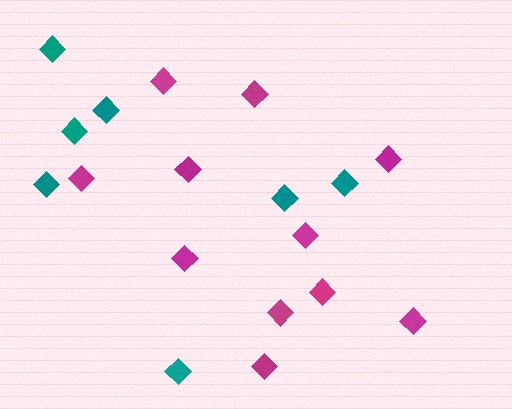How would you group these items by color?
There are 2 groups: one group of magenta diamonds (11) and one group of teal diamonds (7).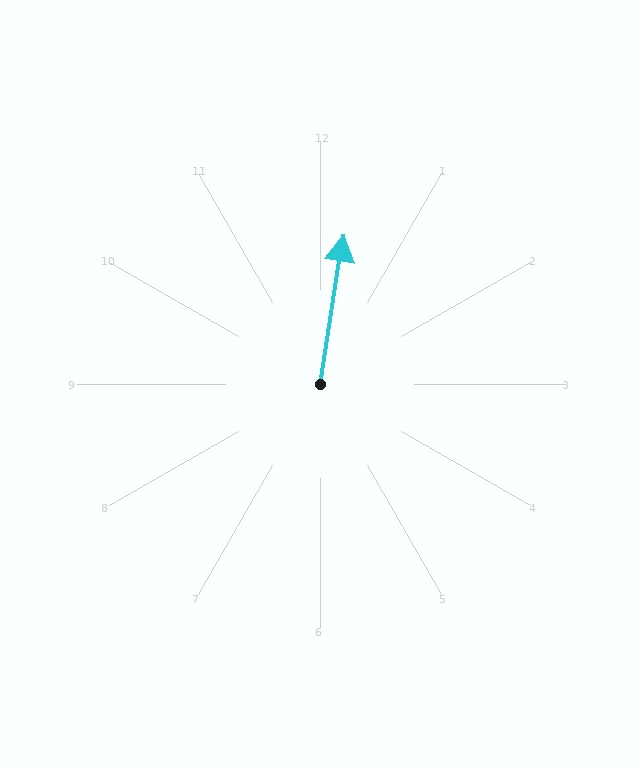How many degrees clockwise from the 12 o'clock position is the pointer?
Approximately 9 degrees.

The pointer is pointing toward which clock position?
Roughly 12 o'clock.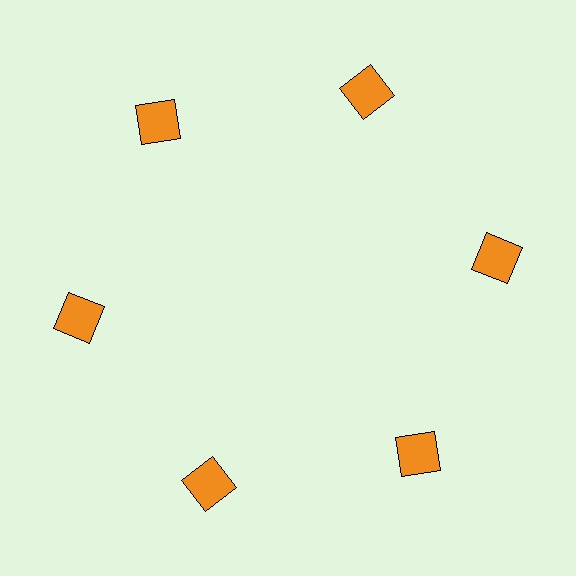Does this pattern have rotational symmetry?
Yes, this pattern has 6-fold rotational symmetry. It looks the same after rotating 60 degrees around the center.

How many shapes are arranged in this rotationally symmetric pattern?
There are 6 shapes, arranged in 6 groups of 1.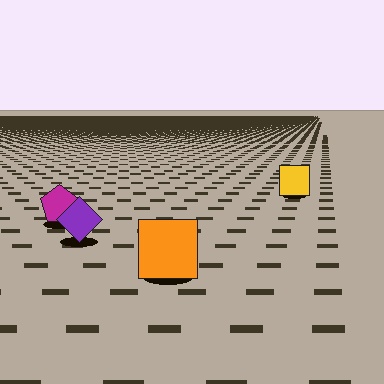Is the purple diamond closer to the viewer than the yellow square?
Yes. The purple diamond is closer — you can tell from the texture gradient: the ground texture is coarser near it.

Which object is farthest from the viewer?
The yellow square is farthest from the viewer. It appears smaller and the ground texture around it is denser.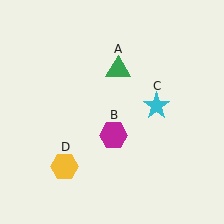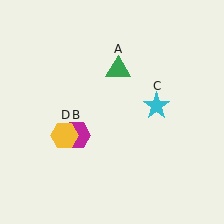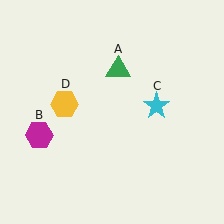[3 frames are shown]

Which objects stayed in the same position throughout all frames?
Green triangle (object A) and cyan star (object C) remained stationary.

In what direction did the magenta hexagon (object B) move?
The magenta hexagon (object B) moved left.